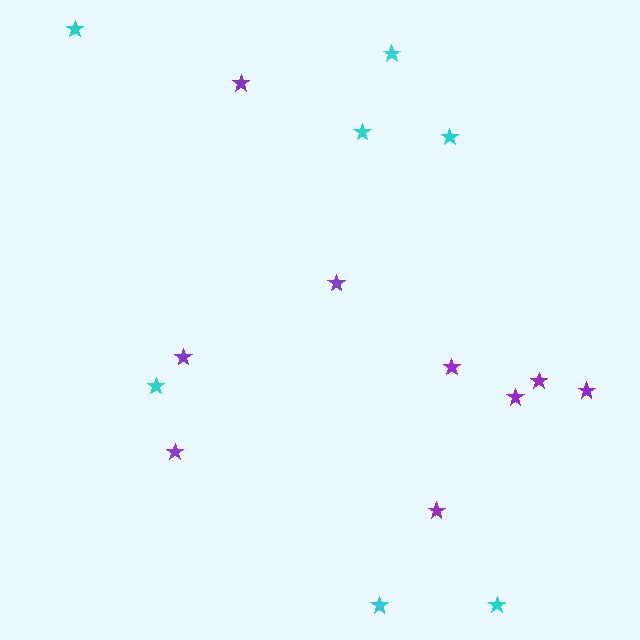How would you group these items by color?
There are 2 groups: one group of cyan stars (7) and one group of purple stars (9).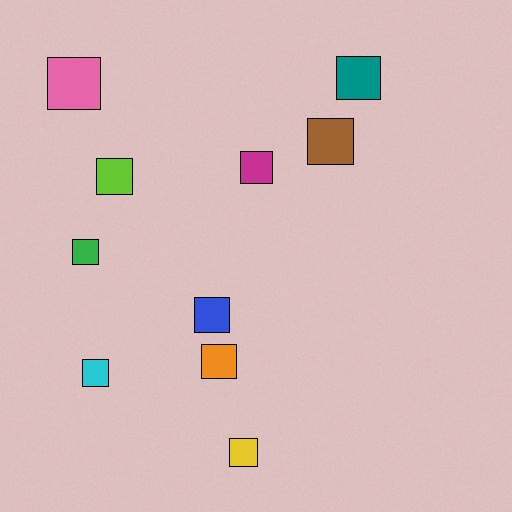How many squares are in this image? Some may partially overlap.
There are 10 squares.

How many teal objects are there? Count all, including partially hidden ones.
There is 1 teal object.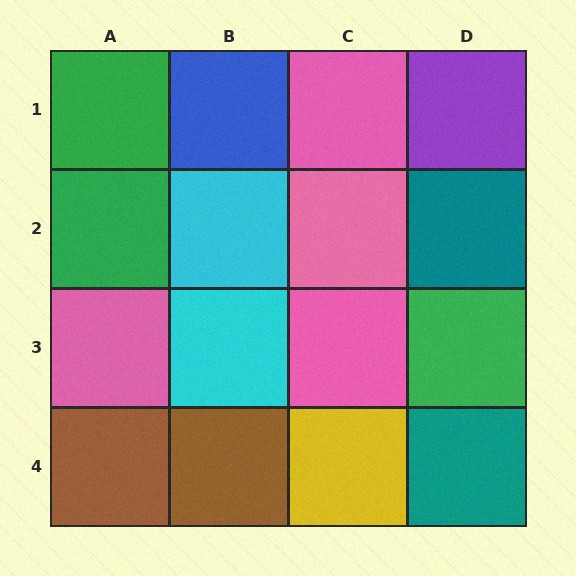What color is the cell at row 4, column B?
Brown.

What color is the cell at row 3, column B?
Cyan.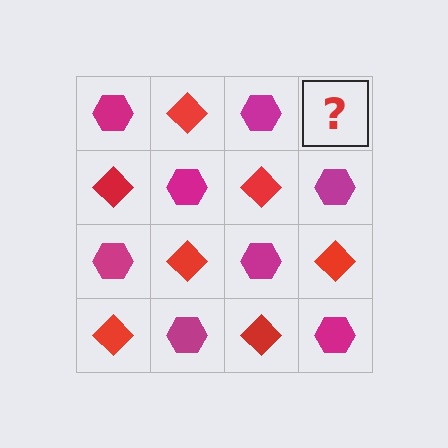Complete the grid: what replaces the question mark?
The question mark should be replaced with a red diamond.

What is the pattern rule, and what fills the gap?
The rule is that it alternates magenta hexagon and red diamond in a checkerboard pattern. The gap should be filled with a red diamond.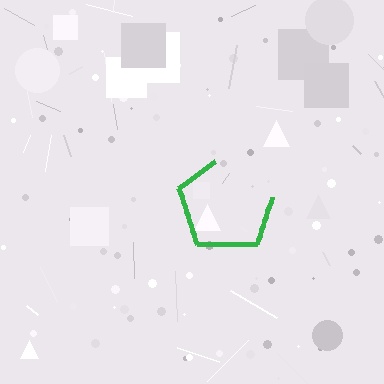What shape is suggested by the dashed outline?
The dashed outline suggests a pentagon.